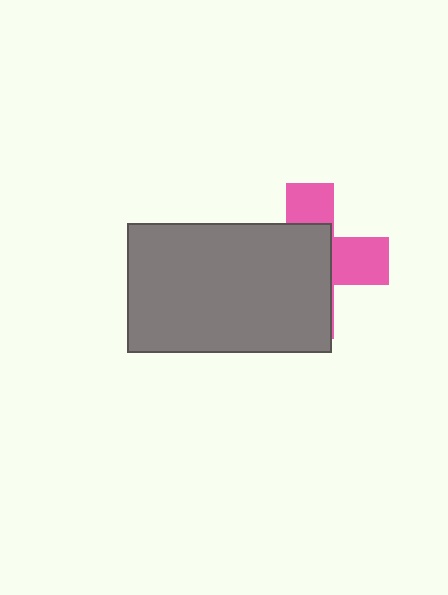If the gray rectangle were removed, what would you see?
You would see the complete pink cross.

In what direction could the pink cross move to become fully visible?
The pink cross could move right. That would shift it out from behind the gray rectangle entirely.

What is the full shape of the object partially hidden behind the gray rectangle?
The partially hidden object is a pink cross.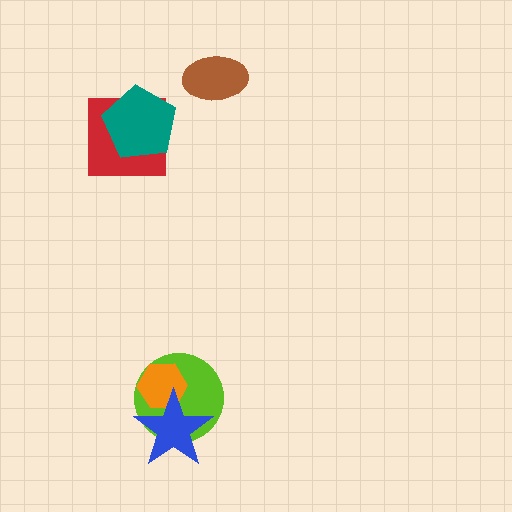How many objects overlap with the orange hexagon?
2 objects overlap with the orange hexagon.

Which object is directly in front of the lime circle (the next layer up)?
The orange hexagon is directly in front of the lime circle.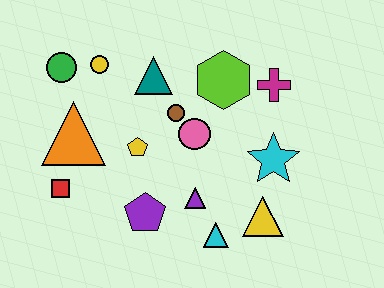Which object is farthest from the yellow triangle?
The green circle is farthest from the yellow triangle.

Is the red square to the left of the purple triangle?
Yes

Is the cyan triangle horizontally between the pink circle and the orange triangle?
No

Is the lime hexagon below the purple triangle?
No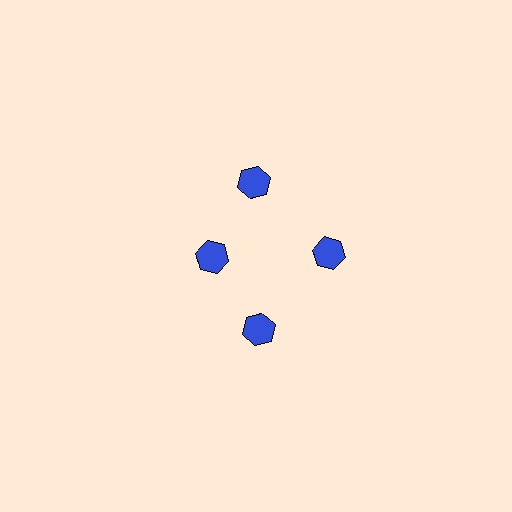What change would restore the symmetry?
The symmetry would be restored by moving it outward, back onto the ring so that all 4 hexagons sit at equal angles and equal distance from the center.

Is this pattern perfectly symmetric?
No. The 4 blue hexagons are arranged in a ring, but one element near the 9 o'clock position is pulled inward toward the center, breaking the 4-fold rotational symmetry.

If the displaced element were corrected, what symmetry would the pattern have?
It would have 4-fold rotational symmetry — the pattern would map onto itself every 90 degrees.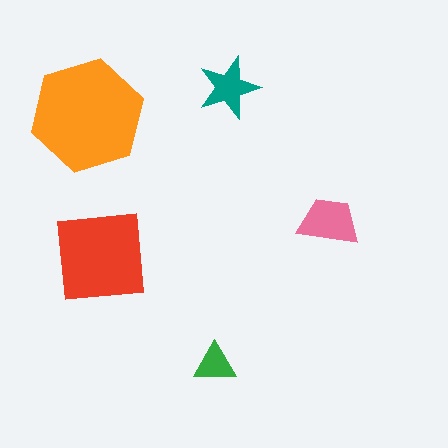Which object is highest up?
The teal star is topmost.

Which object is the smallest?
The green triangle.